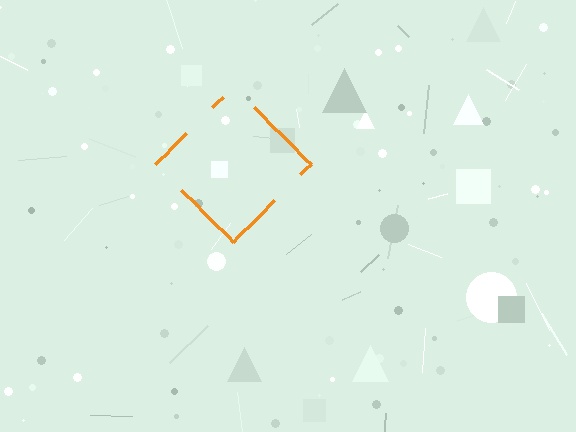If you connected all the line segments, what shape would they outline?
They would outline a diamond.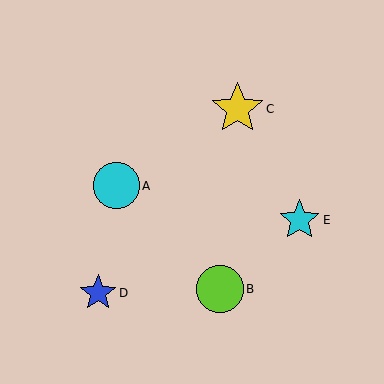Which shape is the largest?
The yellow star (labeled C) is the largest.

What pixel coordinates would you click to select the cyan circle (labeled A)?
Click at (116, 186) to select the cyan circle A.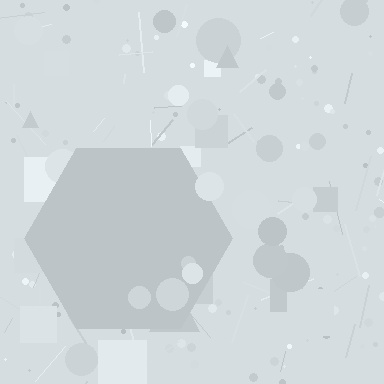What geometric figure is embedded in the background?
A hexagon is embedded in the background.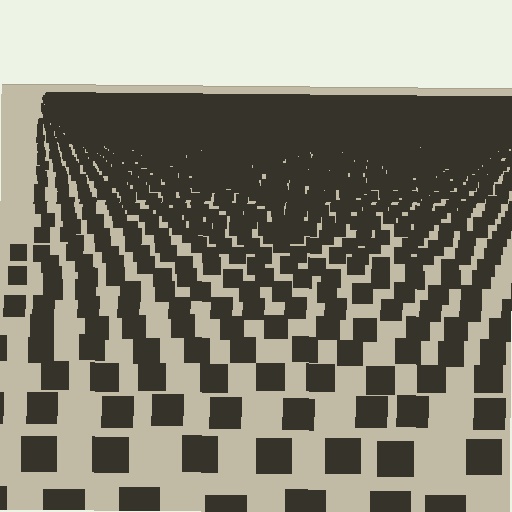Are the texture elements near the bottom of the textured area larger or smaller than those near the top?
Larger. Near the bottom, elements are closer to the viewer and appear at a bigger on-screen size.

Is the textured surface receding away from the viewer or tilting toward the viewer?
The surface is receding away from the viewer. Texture elements get smaller and denser toward the top.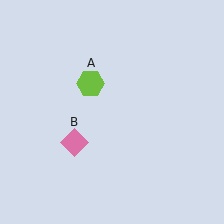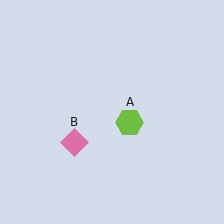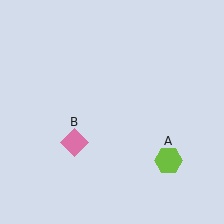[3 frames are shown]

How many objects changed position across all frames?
1 object changed position: lime hexagon (object A).